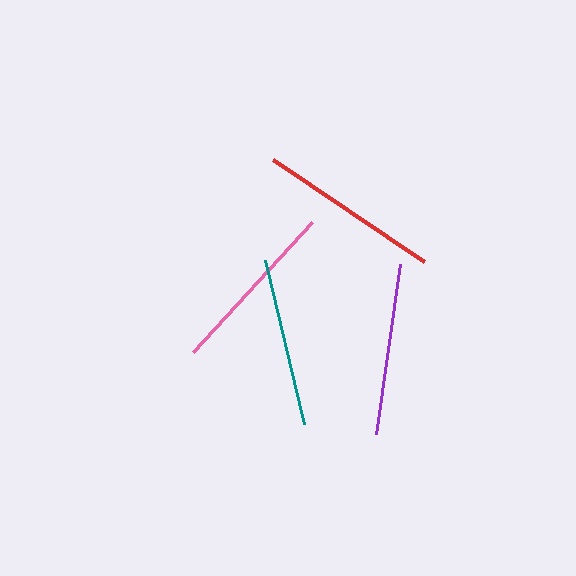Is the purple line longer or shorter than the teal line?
The purple line is longer than the teal line.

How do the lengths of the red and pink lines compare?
The red and pink lines are approximately the same length.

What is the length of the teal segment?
The teal segment is approximately 168 pixels long.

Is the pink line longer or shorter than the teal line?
The pink line is longer than the teal line.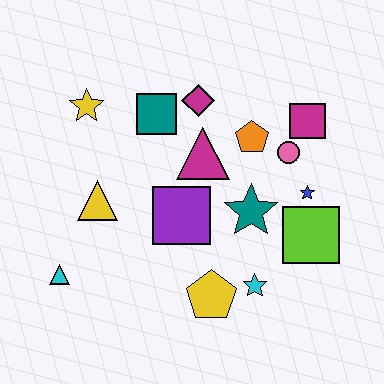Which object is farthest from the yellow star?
The lime square is farthest from the yellow star.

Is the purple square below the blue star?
Yes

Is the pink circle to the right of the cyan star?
Yes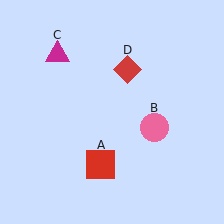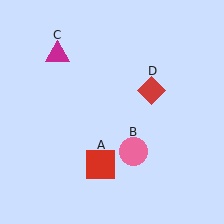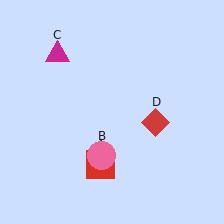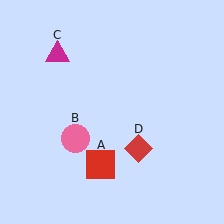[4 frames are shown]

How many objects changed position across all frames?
2 objects changed position: pink circle (object B), red diamond (object D).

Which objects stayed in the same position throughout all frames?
Red square (object A) and magenta triangle (object C) remained stationary.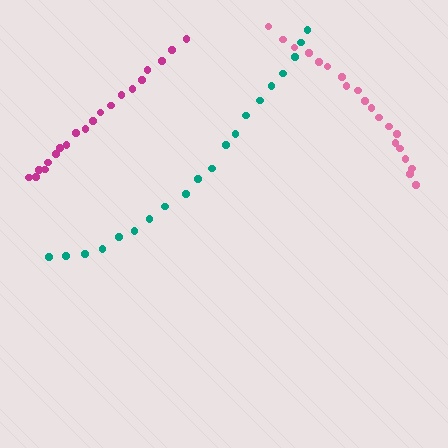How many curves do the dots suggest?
There are 3 distinct paths.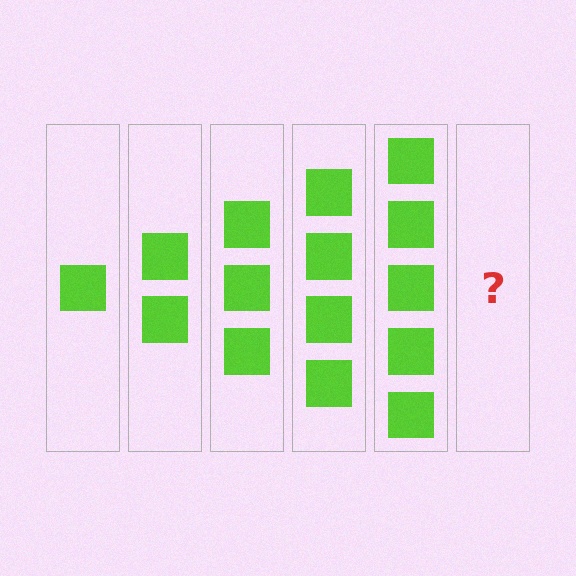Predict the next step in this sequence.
The next step is 6 squares.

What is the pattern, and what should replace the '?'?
The pattern is that each step adds one more square. The '?' should be 6 squares.